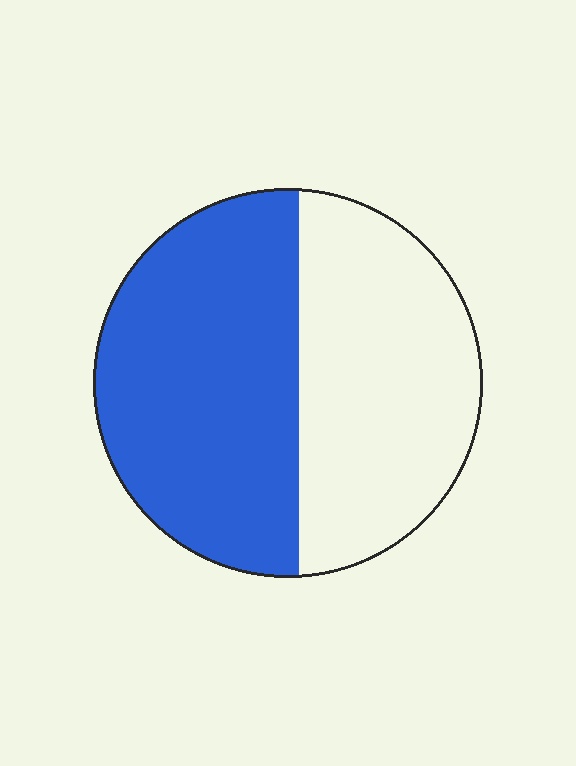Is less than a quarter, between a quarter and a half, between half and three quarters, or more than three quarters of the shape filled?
Between half and three quarters.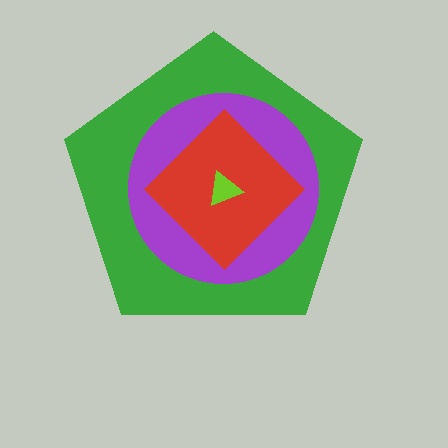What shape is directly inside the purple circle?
The red diamond.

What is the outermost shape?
The green pentagon.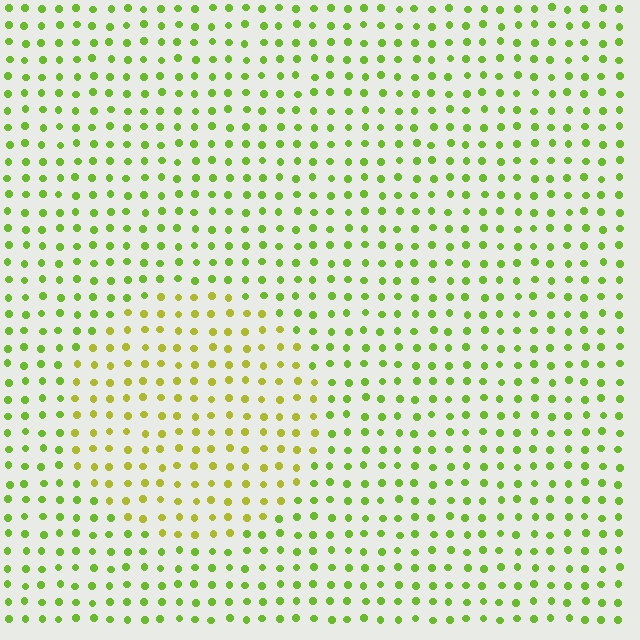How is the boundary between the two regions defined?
The boundary is defined purely by a slight shift in hue (about 28 degrees). Spacing, size, and orientation are identical on both sides.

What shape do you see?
I see a circle.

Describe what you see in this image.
The image is filled with small lime elements in a uniform arrangement. A circle-shaped region is visible where the elements are tinted to a slightly different hue, forming a subtle color boundary.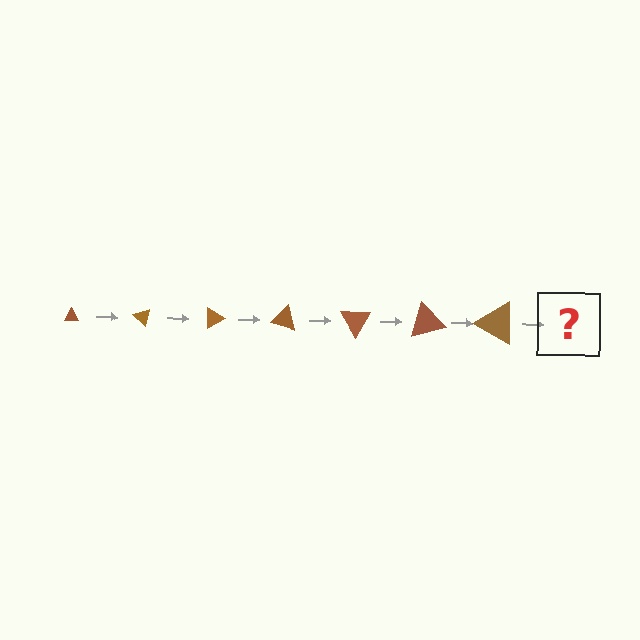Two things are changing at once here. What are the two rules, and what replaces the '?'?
The two rules are that the triangle grows larger each step and it rotates 45 degrees each step. The '?' should be a triangle, larger than the previous one and rotated 315 degrees from the start.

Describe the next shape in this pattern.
It should be a triangle, larger than the previous one and rotated 315 degrees from the start.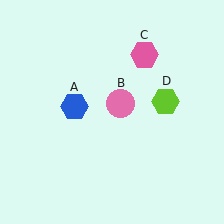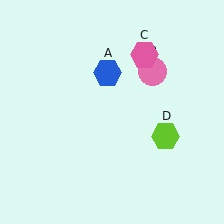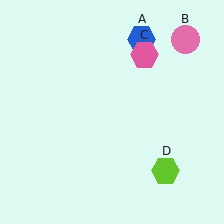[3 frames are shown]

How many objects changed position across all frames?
3 objects changed position: blue hexagon (object A), pink circle (object B), lime hexagon (object D).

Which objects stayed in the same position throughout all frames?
Pink hexagon (object C) remained stationary.